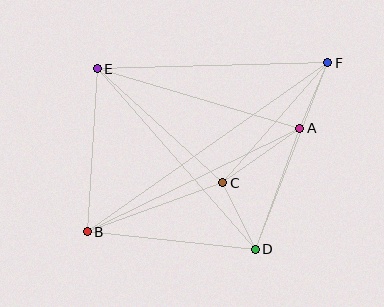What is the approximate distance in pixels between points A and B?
The distance between A and B is approximately 237 pixels.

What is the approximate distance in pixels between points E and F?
The distance between E and F is approximately 230 pixels.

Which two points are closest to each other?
Points A and F are closest to each other.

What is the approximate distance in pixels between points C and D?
The distance between C and D is approximately 74 pixels.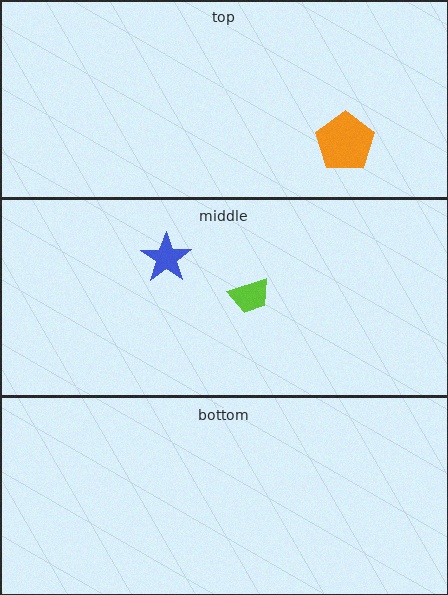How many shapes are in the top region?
1.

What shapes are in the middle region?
The blue star, the lime trapezoid.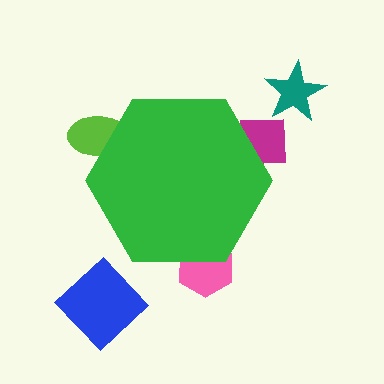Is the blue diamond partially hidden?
No, the blue diamond is fully visible.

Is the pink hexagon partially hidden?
Yes, the pink hexagon is partially hidden behind the green hexagon.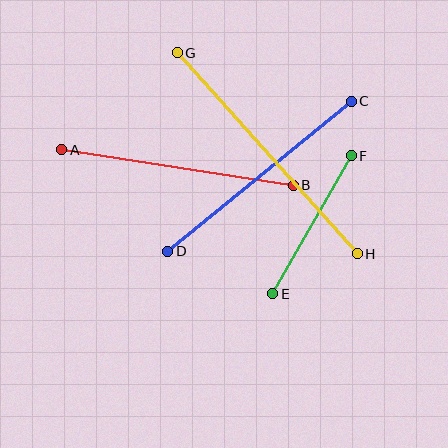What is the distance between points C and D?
The distance is approximately 237 pixels.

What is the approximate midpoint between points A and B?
The midpoint is at approximately (177, 168) pixels.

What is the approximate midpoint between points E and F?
The midpoint is at approximately (312, 225) pixels.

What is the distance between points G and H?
The distance is approximately 269 pixels.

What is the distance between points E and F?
The distance is approximately 159 pixels.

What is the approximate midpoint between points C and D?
The midpoint is at approximately (259, 176) pixels.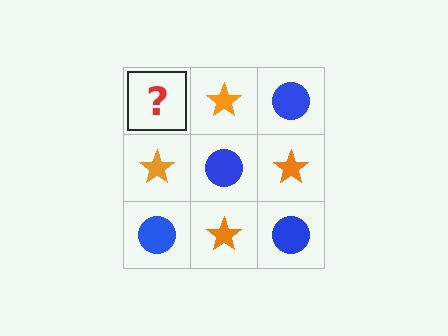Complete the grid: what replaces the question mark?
The question mark should be replaced with a blue circle.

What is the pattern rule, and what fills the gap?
The rule is that it alternates blue circle and orange star in a checkerboard pattern. The gap should be filled with a blue circle.